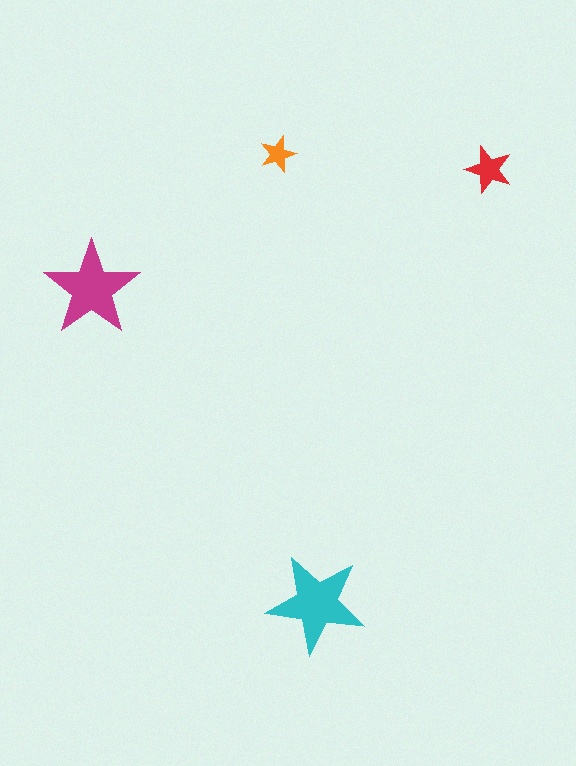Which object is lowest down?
The cyan star is bottommost.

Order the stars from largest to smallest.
the cyan one, the magenta one, the red one, the orange one.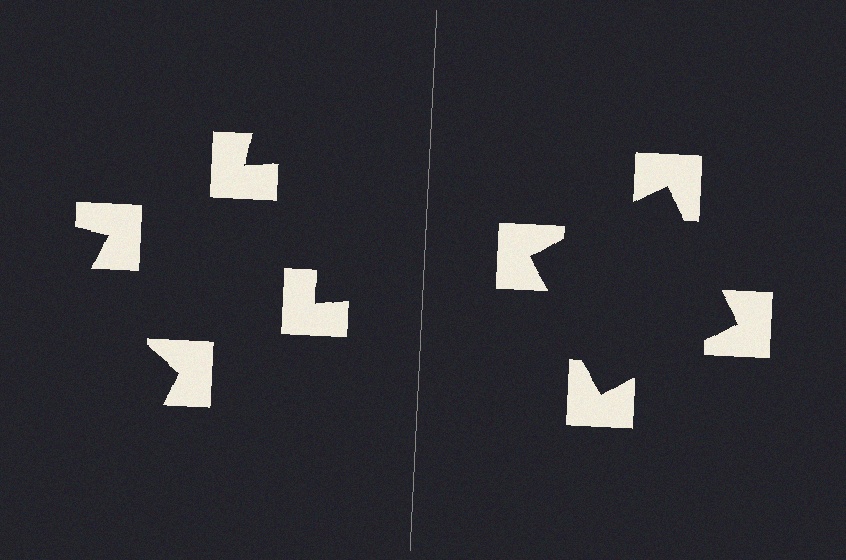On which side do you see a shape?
An illusory square appears on the right side. On the left side the wedge cuts are rotated, so no coherent shape forms.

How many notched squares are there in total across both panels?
8 — 4 on each side.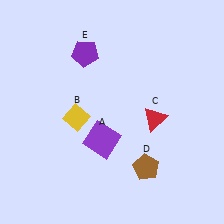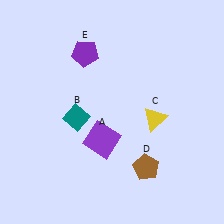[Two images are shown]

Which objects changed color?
B changed from yellow to teal. C changed from red to yellow.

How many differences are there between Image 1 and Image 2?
There are 2 differences between the two images.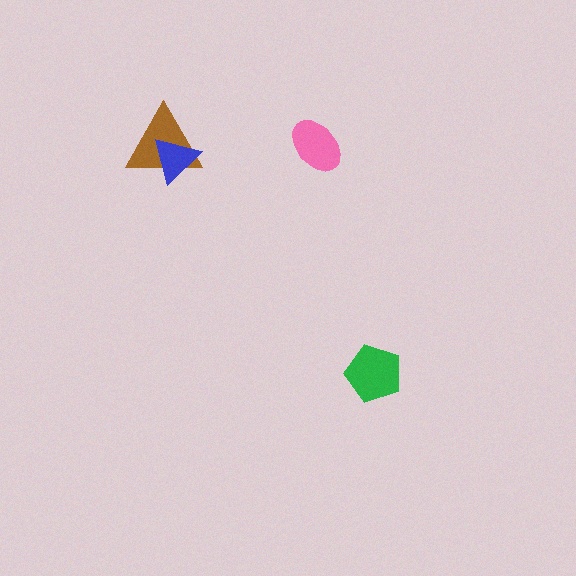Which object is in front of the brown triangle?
The blue triangle is in front of the brown triangle.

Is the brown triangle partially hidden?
Yes, it is partially covered by another shape.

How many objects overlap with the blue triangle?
1 object overlaps with the blue triangle.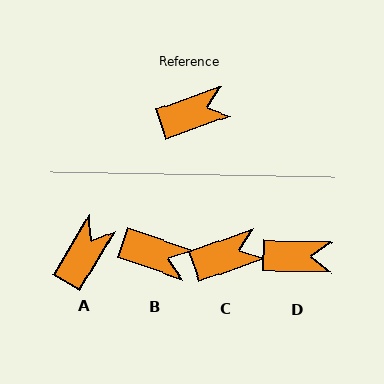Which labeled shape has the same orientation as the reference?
C.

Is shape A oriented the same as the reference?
No, it is off by about 39 degrees.